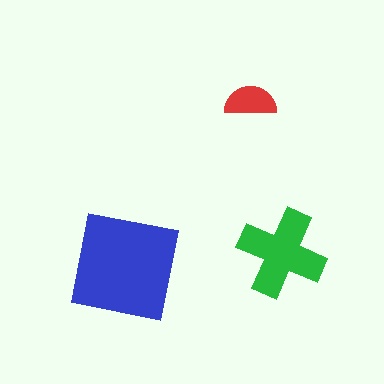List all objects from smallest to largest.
The red semicircle, the green cross, the blue square.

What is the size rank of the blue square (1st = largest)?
1st.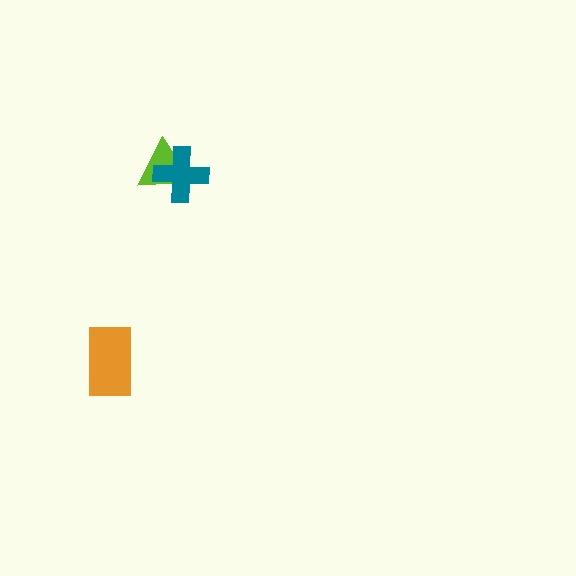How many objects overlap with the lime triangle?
1 object overlaps with the lime triangle.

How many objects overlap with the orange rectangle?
0 objects overlap with the orange rectangle.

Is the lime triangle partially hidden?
Yes, it is partially covered by another shape.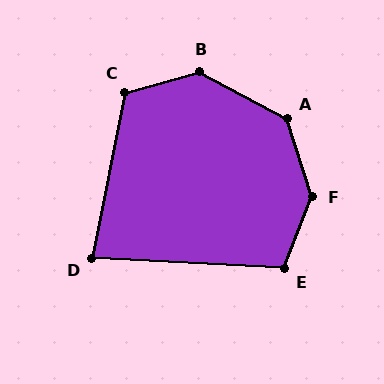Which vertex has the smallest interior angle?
D, at approximately 82 degrees.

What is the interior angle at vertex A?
Approximately 136 degrees (obtuse).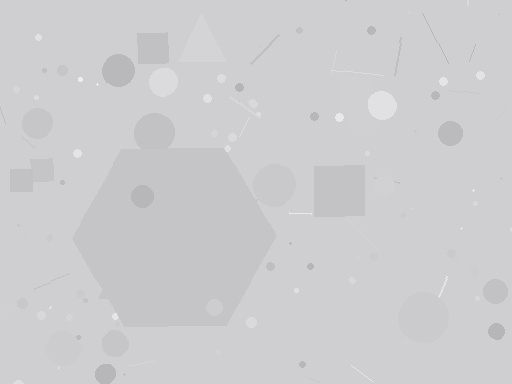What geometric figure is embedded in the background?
A hexagon is embedded in the background.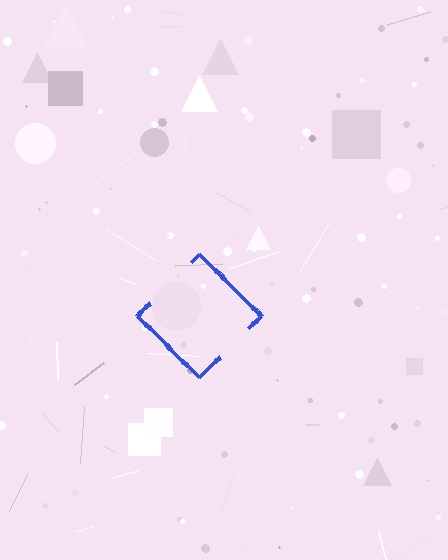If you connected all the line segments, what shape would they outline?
They would outline a diamond.